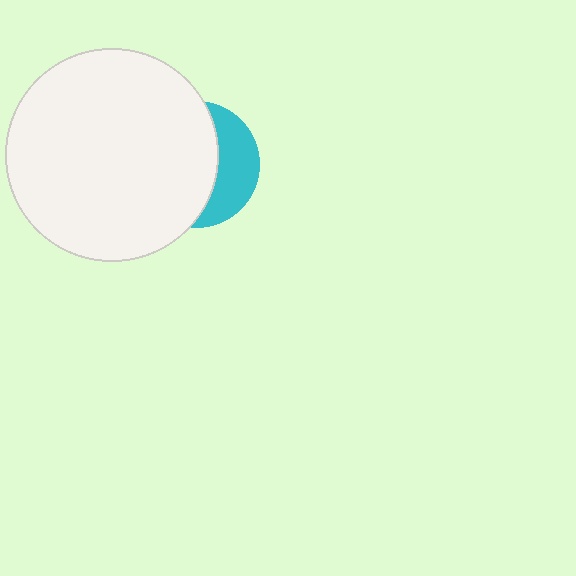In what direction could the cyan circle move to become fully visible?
The cyan circle could move right. That would shift it out from behind the white circle entirely.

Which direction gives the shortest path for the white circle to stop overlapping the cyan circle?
Moving left gives the shortest separation.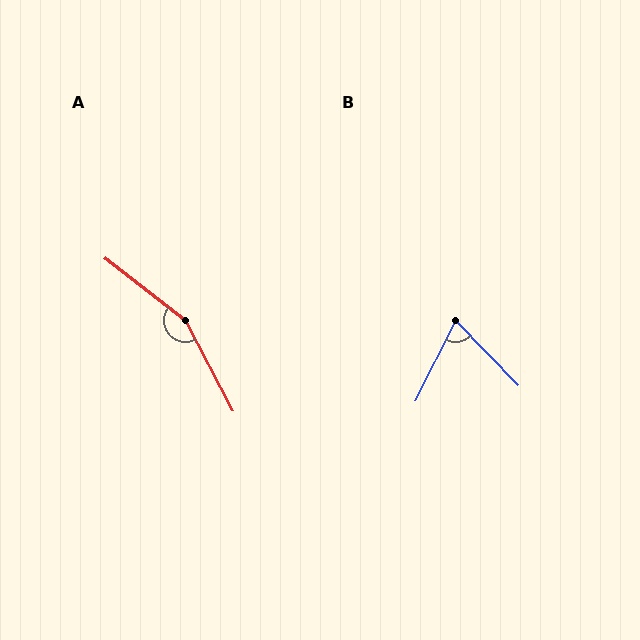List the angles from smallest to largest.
B (71°), A (155°).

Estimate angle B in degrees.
Approximately 71 degrees.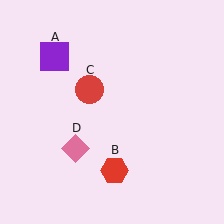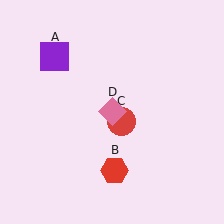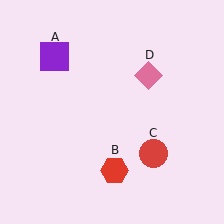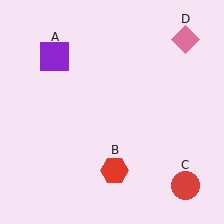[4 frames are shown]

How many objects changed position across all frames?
2 objects changed position: red circle (object C), pink diamond (object D).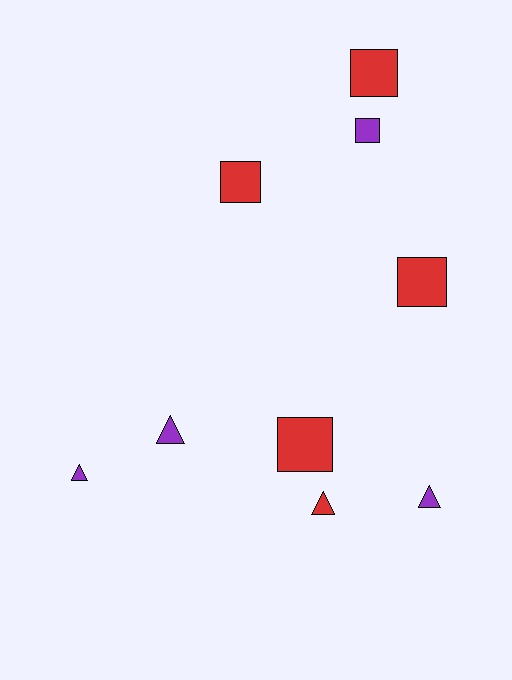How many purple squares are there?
There is 1 purple square.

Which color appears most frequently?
Red, with 5 objects.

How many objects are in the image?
There are 9 objects.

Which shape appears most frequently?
Square, with 5 objects.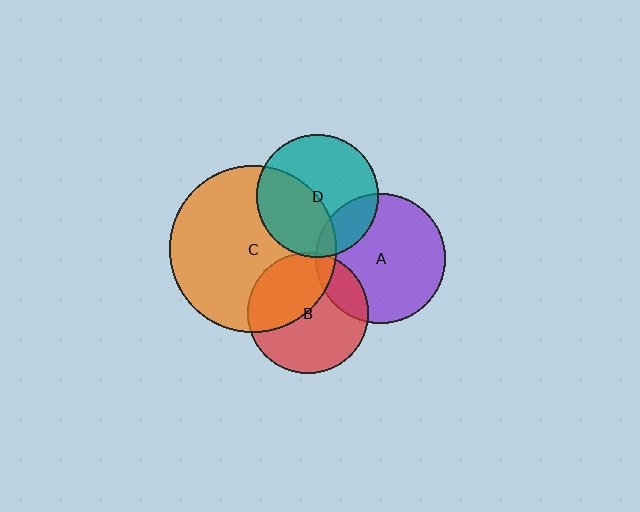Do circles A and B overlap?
Yes.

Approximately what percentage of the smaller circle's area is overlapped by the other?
Approximately 15%.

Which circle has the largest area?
Circle C (orange).